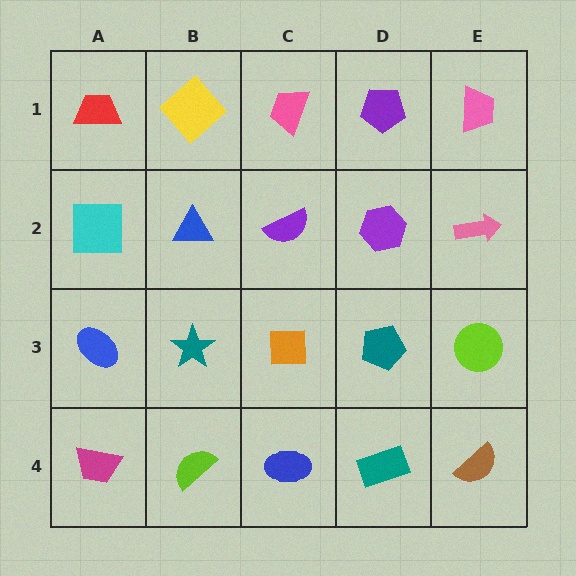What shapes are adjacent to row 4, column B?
A teal star (row 3, column B), a magenta trapezoid (row 4, column A), a blue ellipse (row 4, column C).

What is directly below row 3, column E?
A brown semicircle.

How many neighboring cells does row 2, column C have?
4.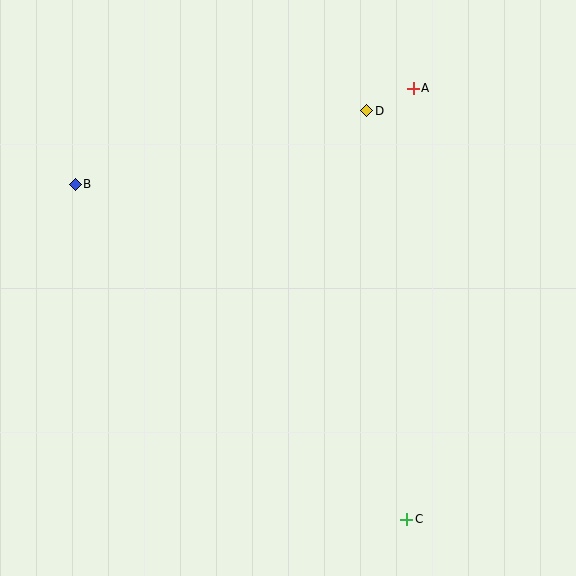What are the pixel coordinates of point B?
Point B is at (75, 184).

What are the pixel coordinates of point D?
Point D is at (367, 111).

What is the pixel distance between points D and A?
The distance between D and A is 52 pixels.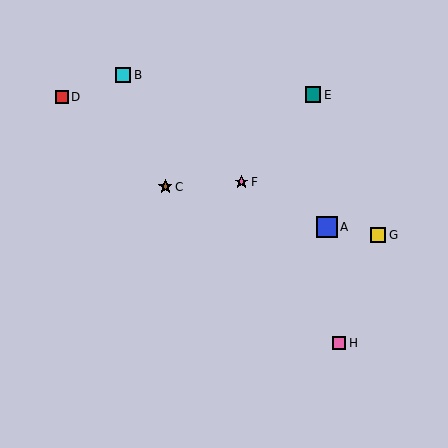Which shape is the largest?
The blue square (labeled A) is the largest.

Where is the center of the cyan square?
The center of the cyan square is at (123, 75).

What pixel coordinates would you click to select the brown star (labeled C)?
Click at (165, 187) to select the brown star C.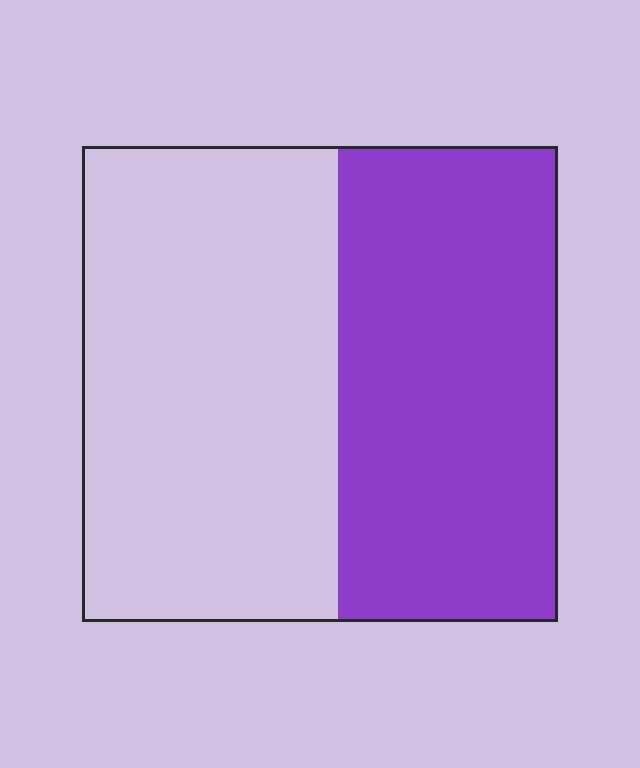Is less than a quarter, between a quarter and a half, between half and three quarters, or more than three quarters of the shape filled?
Between a quarter and a half.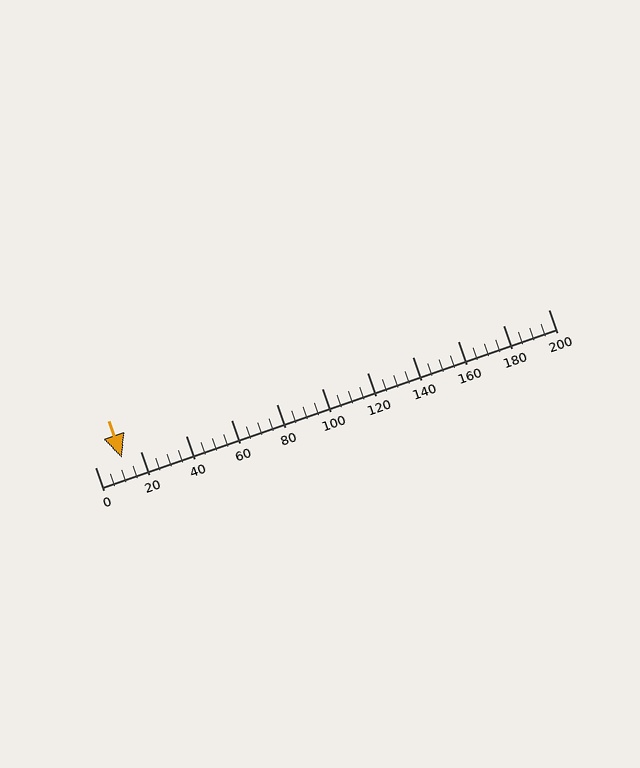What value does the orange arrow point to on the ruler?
The orange arrow points to approximately 12.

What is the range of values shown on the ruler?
The ruler shows values from 0 to 200.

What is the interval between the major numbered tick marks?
The major tick marks are spaced 20 units apart.